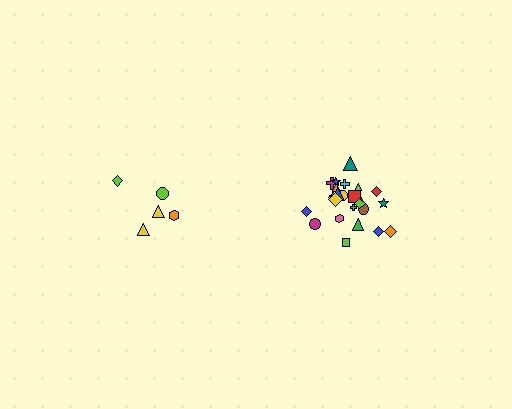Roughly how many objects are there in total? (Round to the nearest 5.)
Roughly 30 objects in total.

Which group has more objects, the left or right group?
The right group.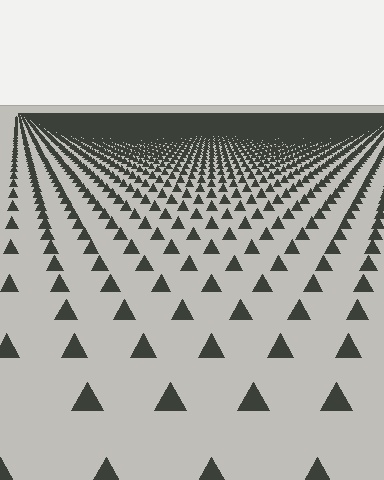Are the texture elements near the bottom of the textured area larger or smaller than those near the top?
Larger. Near the bottom, elements are closer to the viewer and appear at a bigger on-screen size.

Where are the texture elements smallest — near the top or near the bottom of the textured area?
Near the top.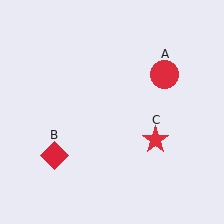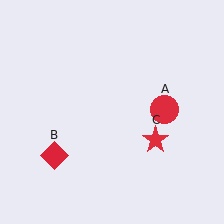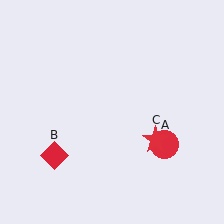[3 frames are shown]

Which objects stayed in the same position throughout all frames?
Red diamond (object B) and red star (object C) remained stationary.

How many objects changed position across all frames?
1 object changed position: red circle (object A).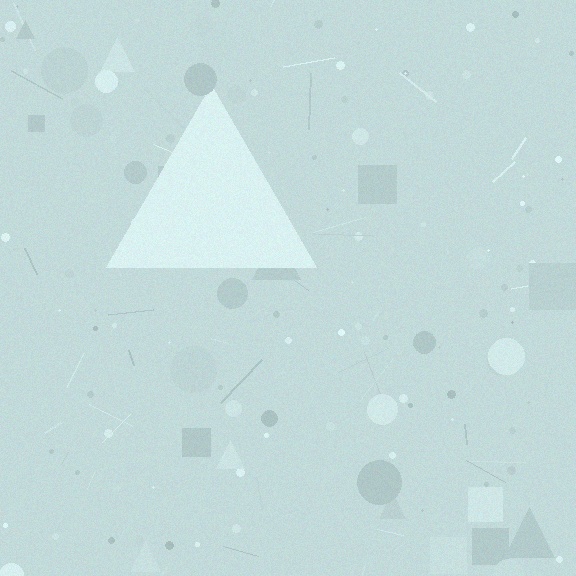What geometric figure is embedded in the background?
A triangle is embedded in the background.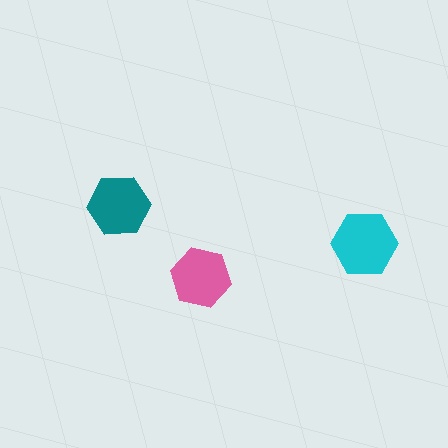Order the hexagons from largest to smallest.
the cyan one, the teal one, the pink one.